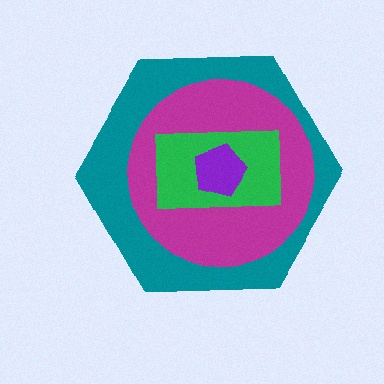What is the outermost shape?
The teal hexagon.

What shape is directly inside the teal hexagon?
The magenta circle.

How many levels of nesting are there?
4.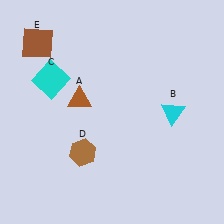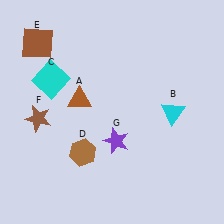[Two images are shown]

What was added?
A brown star (F), a purple star (G) were added in Image 2.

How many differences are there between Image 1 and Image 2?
There are 2 differences between the two images.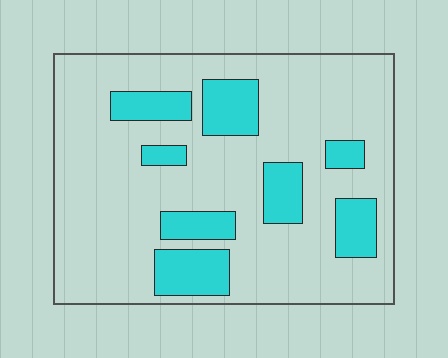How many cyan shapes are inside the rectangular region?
8.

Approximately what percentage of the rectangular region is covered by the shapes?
Approximately 20%.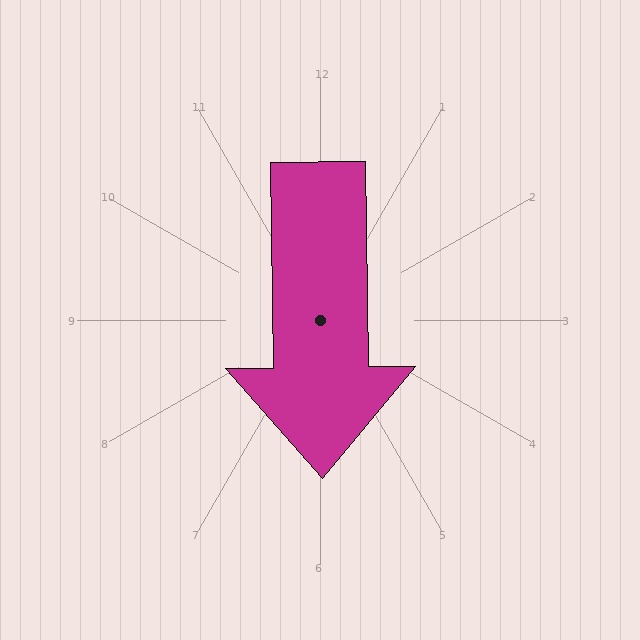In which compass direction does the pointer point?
South.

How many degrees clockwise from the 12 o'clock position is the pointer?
Approximately 179 degrees.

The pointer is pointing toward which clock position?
Roughly 6 o'clock.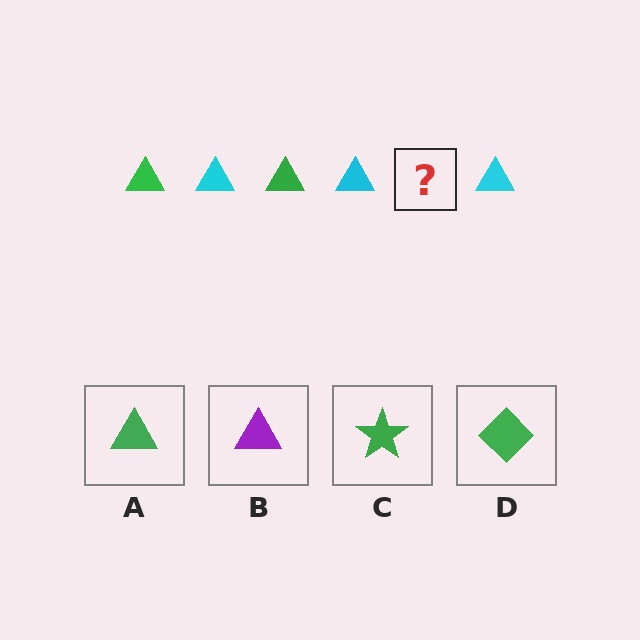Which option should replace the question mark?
Option A.